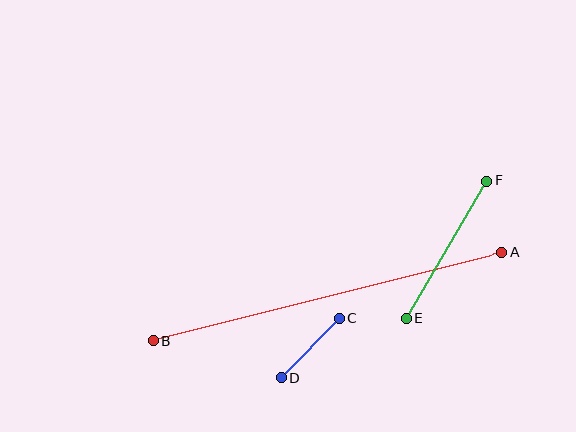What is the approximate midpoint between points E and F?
The midpoint is at approximately (447, 249) pixels.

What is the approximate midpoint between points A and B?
The midpoint is at approximately (328, 297) pixels.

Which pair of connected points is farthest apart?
Points A and B are farthest apart.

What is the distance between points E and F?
The distance is approximately 159 pixels.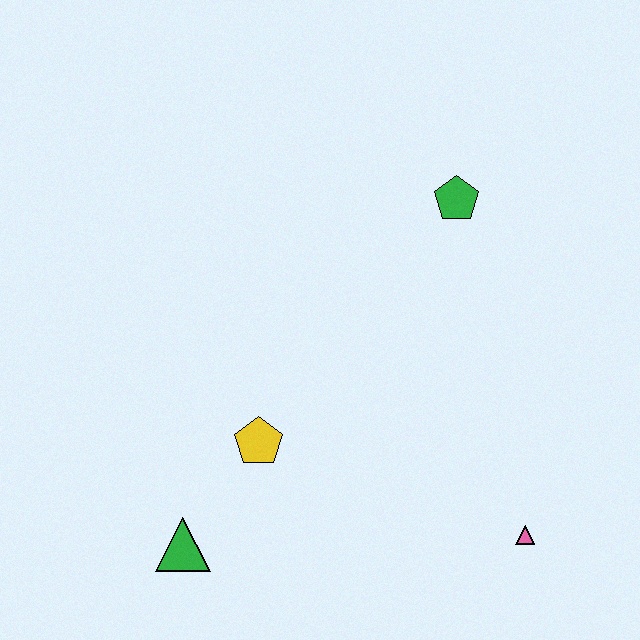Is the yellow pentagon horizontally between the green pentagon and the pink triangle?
No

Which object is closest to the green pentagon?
The yellow pentagon is closest to the green pentagon.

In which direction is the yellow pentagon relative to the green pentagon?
The yellow pentagon is below the green pentagon.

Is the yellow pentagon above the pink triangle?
Yes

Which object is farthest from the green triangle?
The green pentagon is farthest from the green triangle.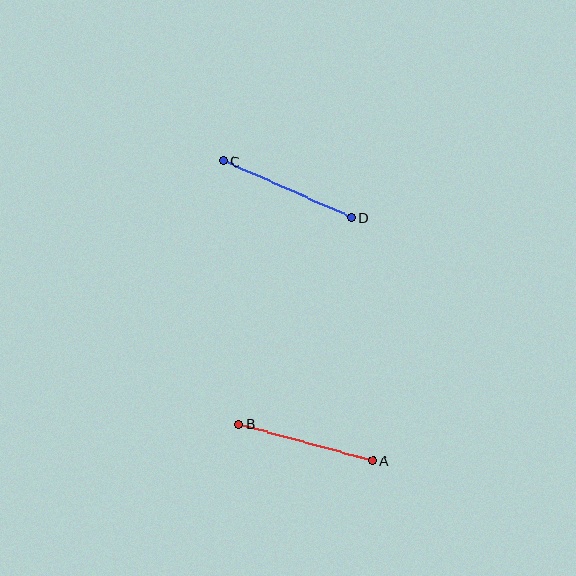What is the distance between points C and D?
The distance is approximately 140 pixels.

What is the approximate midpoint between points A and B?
The midpoint is at approximately (306, 442) pixels.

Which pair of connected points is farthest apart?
Points C and D are farthest apart.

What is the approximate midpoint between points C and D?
The midpoint is at approximately (287, 189) pixels.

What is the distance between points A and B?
The distance is approximately 138 pixels.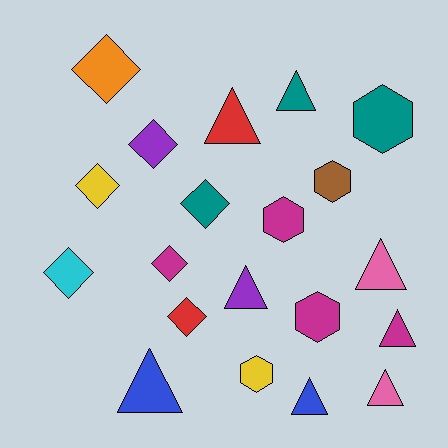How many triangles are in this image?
There are 8 triangles.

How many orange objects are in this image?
There is 1 orange object.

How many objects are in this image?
There are 20 objects.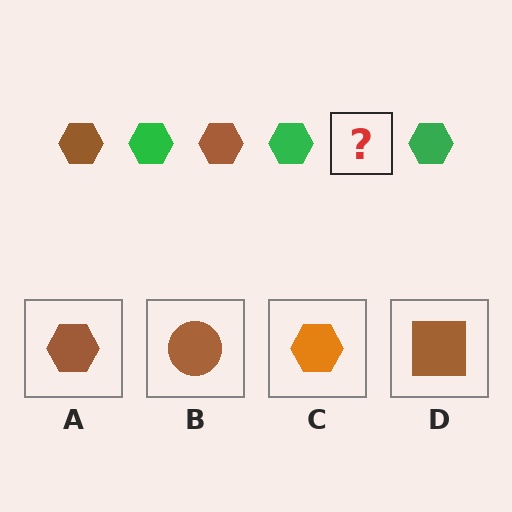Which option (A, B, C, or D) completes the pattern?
A.